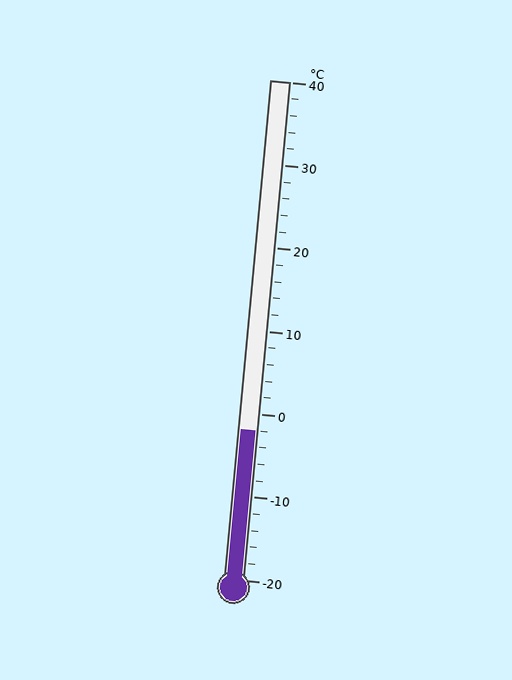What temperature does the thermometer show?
The thermometer shows approximately -2°C.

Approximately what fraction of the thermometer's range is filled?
The thermometer is filled to approximately 30% of its range.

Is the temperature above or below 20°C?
The temperature is below 20°C.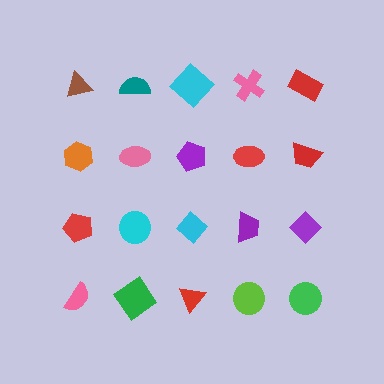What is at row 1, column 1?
A brown triangle.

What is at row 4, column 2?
A green diamond.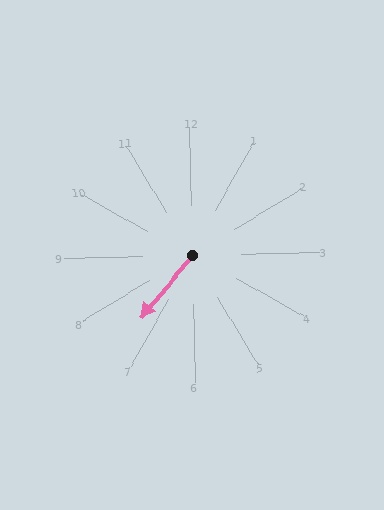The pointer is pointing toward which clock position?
Roughly 7 o'clock.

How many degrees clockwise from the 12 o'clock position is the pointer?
Approximately 221 degrees.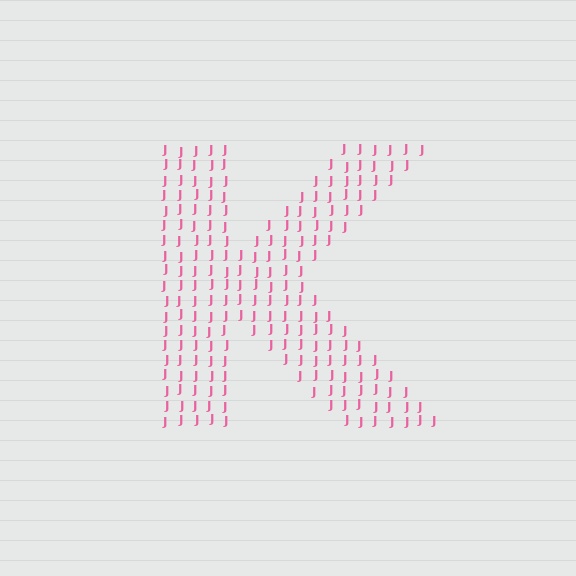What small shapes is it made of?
It is made of small letter J's.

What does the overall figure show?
The overall figure shows the letter K.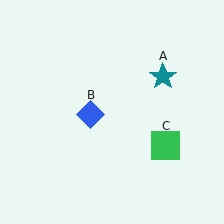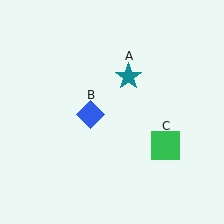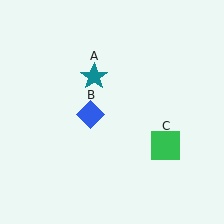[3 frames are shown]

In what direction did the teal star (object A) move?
The teal star (object A) moved left.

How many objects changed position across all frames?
1 object changed position: teal star (object A).